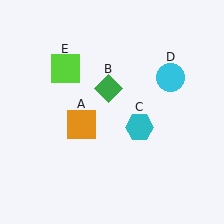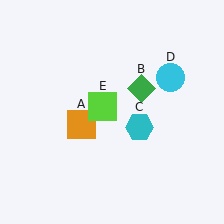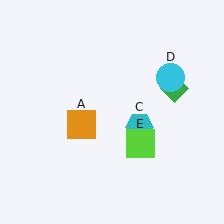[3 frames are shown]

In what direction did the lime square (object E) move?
The lime square (object E) moved down and to the right.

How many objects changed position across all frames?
2 objects changed position: green diamond (object B), lime square (object E).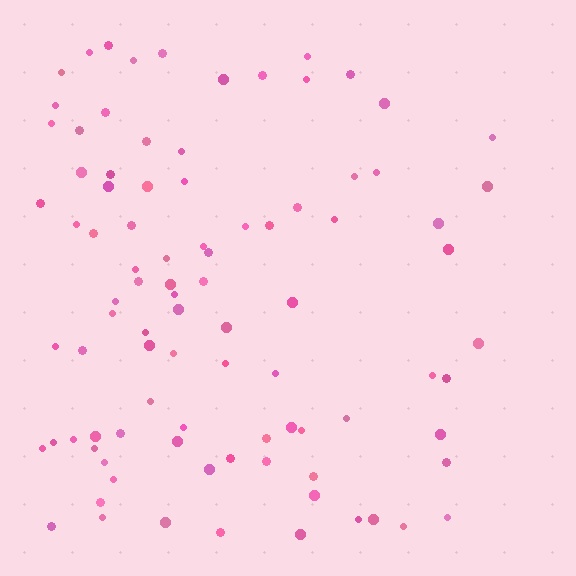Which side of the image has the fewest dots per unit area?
The right.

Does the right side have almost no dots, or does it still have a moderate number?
Still a moderate number, just noticeably fewer than the left.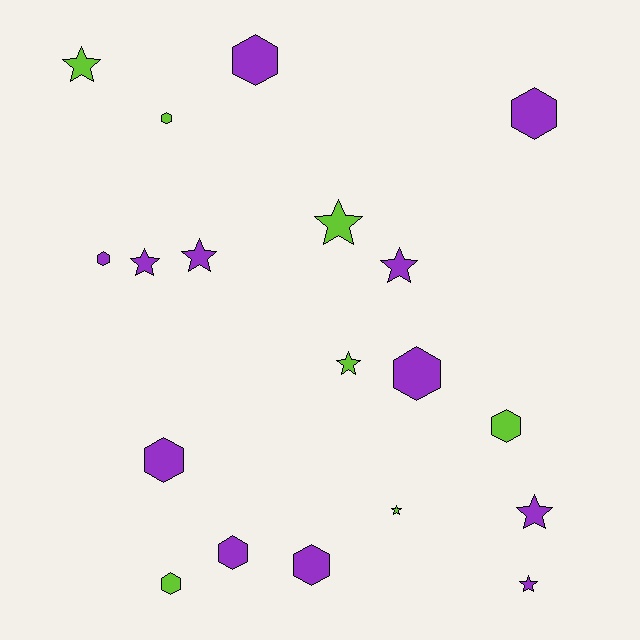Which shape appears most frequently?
Hexagon, with 10 objects.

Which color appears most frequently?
Purple, with 12 objects.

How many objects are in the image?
There are 19 objects.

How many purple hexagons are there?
There are 7 purple hexagons.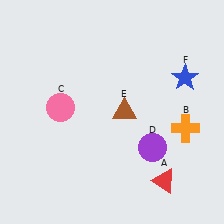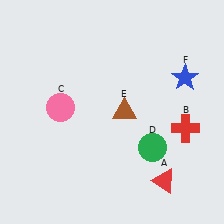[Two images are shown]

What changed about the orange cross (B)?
In Image 1, B is orange. In Image 2, it changed to red.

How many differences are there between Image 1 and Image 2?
There are 2 differences between the two images.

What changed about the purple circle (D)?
In Image 1, D is purple. In Image 2, it changed to green.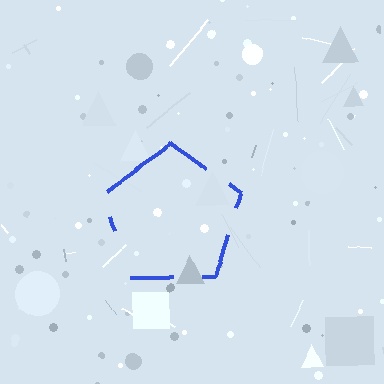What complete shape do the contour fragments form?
The contour fragments form a pentagon.